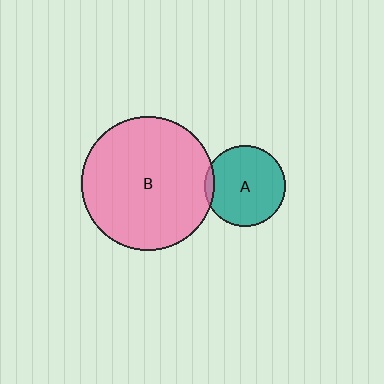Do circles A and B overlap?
Yes.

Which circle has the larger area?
Circle B (pink).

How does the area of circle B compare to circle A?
Approximately 2.7 times.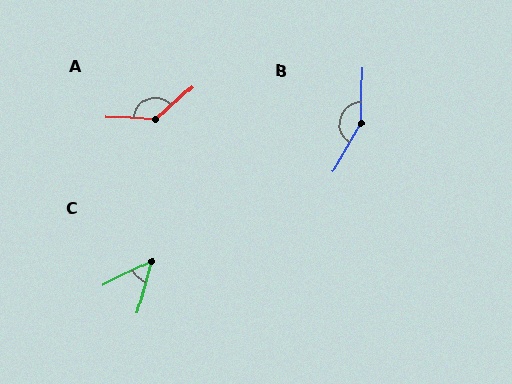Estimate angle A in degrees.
Approximately 136 degrees.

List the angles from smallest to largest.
C (49°), A (136°), B (151°).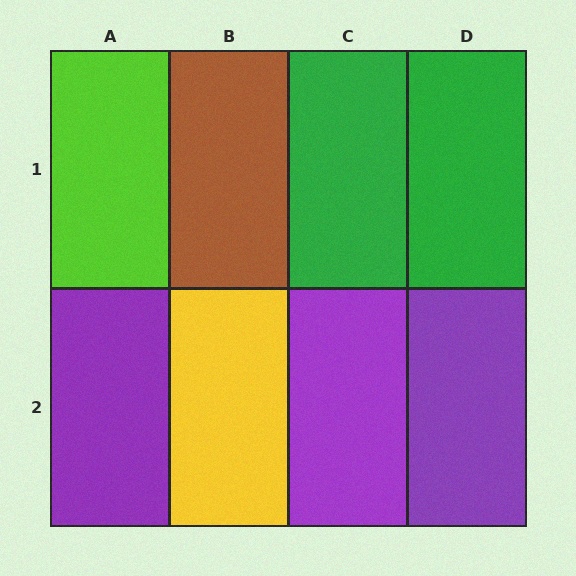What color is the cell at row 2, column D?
Purple.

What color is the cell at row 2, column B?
Yellow.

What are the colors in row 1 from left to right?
Lime, brown, green, green.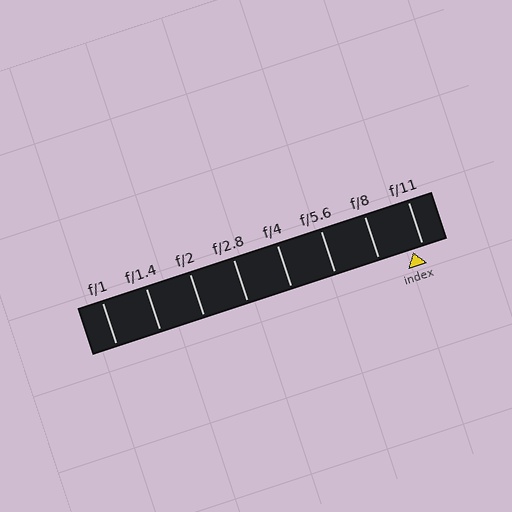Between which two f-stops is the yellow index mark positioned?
The index mark is between f/8 and f/11.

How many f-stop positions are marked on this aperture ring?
There are 8 f-stop positions marked.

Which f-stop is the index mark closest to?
The index mark is closest to f/11.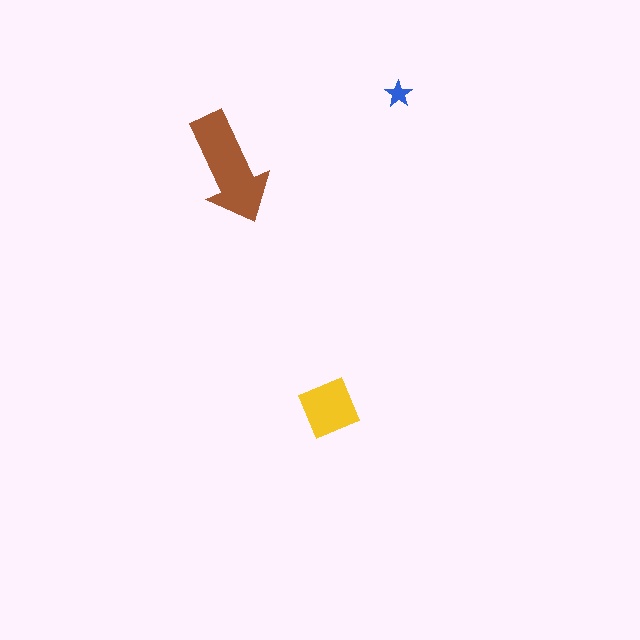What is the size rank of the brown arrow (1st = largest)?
1st.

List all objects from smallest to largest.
The blue star, the yellow square, the brown arrow.